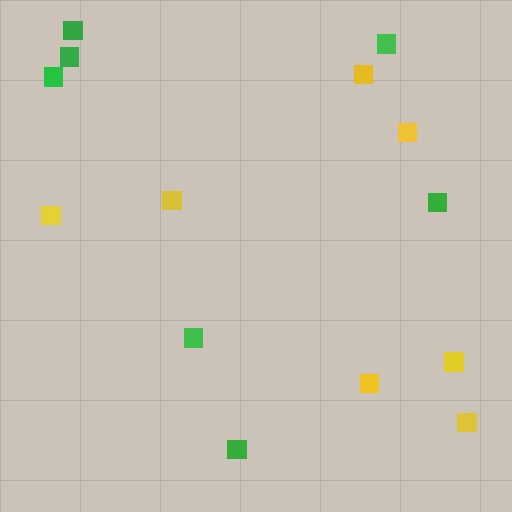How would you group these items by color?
There are 2 groups: one group of green squares (7) and one group of yellow squares (7).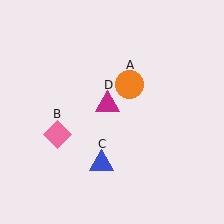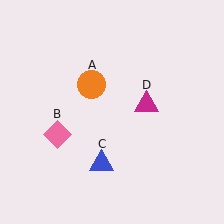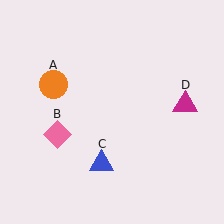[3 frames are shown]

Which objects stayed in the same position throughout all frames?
Pink diamond (object B) and blue triangle (object C) remained stationary.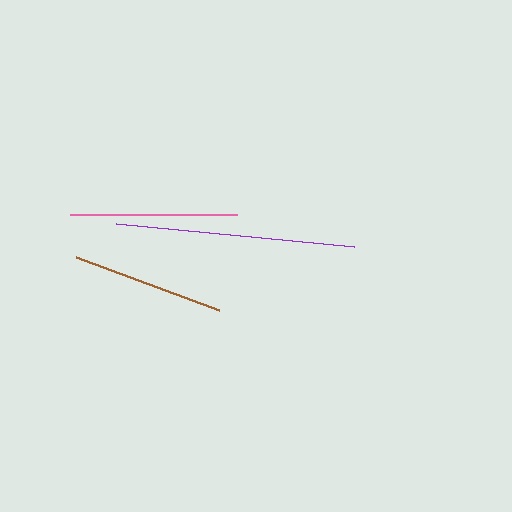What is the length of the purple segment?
The purple segment is approximately 240 pixels long.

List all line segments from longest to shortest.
From longest to shortest: purple, pink, brown.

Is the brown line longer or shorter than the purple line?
The purple line is longer than the brown line.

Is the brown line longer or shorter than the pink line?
The pink line is longer than the brown line.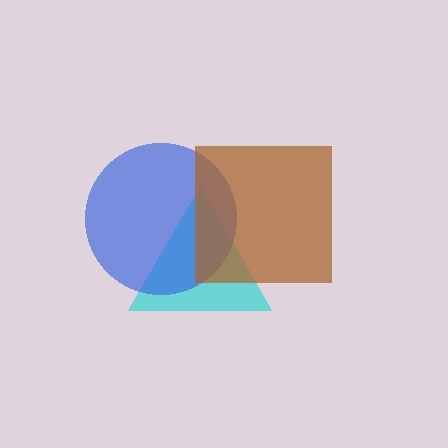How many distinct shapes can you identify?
There are 3 distinct shapes: a cyan triangle, a blue circle, a brown square.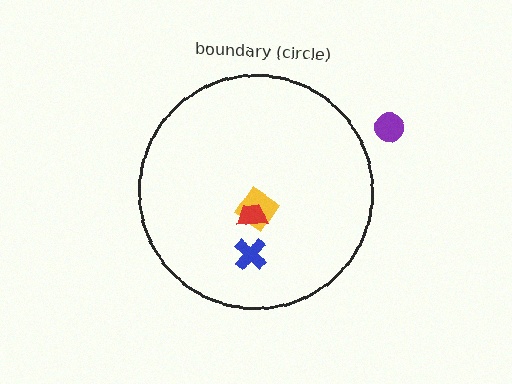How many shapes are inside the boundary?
3 inside, 1 outside.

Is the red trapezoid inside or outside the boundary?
Inside.